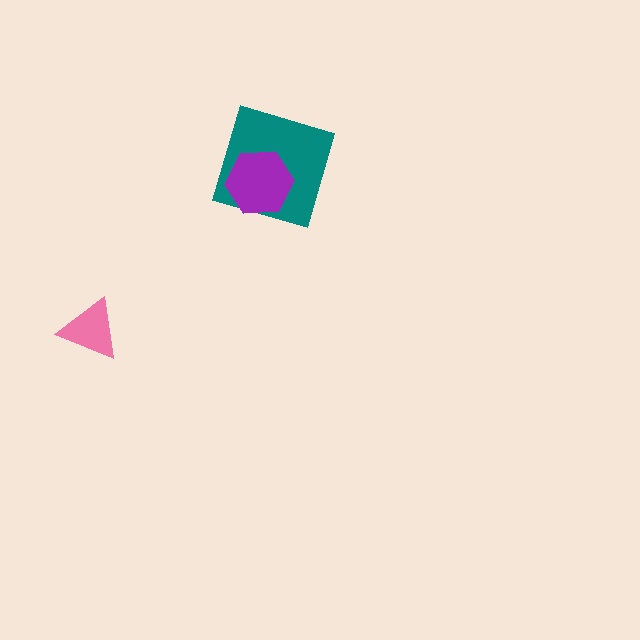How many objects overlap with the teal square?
1 object overlaps with the teal square.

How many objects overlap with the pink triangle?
0 objects overlap with the pink triangle.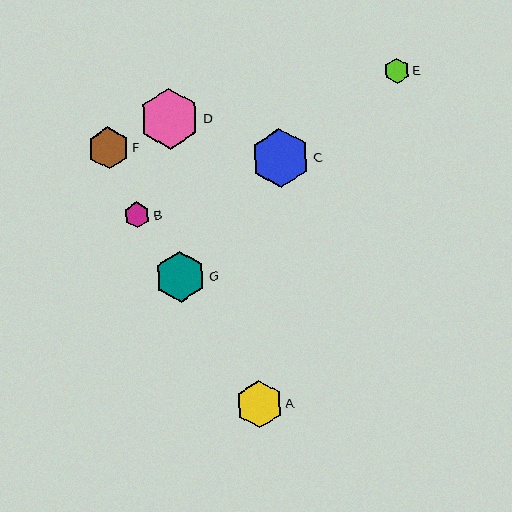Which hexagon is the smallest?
Hexagon E is the smallest with a size of approximately 25 pixels.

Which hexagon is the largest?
Hexagon D is the largest with a size of approximately 61 pixels.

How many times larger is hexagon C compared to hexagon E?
Hexagon C is approximately 2.4 times the size of hexagon E.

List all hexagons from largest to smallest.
From largest to smallest: D, C, G, A, F, B, E.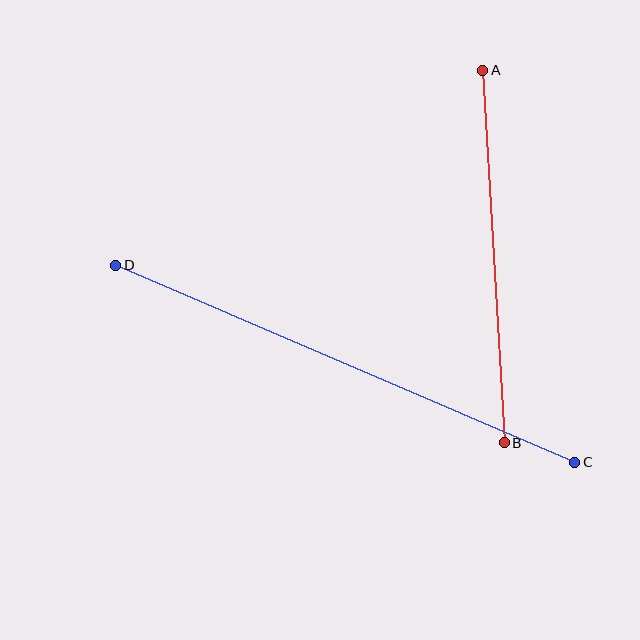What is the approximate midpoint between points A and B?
The midpoint is at approximately (493, 257) pixels.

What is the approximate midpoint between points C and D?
The midpoint is at approximately (345, 364) pixels.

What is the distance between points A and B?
The distance is approximately 373 pixels.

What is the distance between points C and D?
The distance is approximately 499 pixels.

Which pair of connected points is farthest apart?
Points C and D are farthest apart.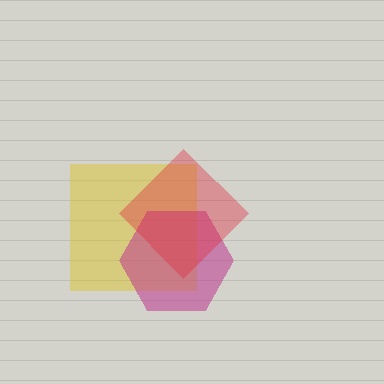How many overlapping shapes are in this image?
There are 3 overlapping shapes in the image.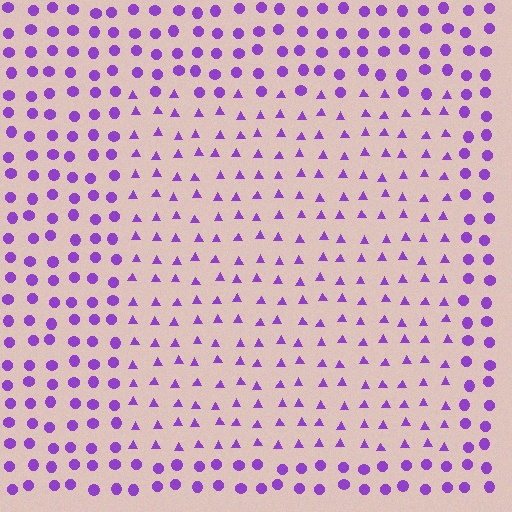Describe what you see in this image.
The image is filled with small purple elements arranged in a uniform grid. A rectangle-shaped region contains triangles, while the surrounding area contains circles. The boundary is defined purely by the change in element shape.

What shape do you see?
I see a rectangle.